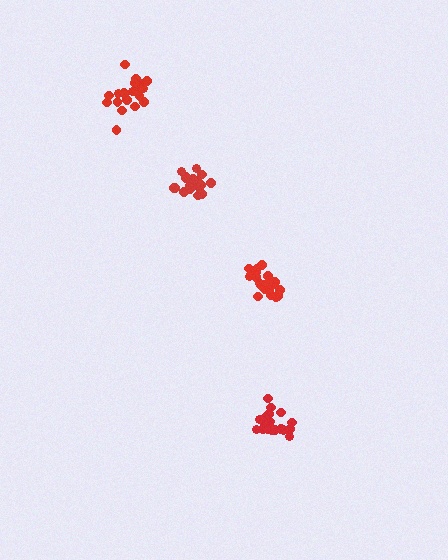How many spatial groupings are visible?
There are 4 spatial groupings.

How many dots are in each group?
Group 1: 20 dots, Group 2: 20 dots, Group 3: 19 dots, Group 4: 19 dots (78 total).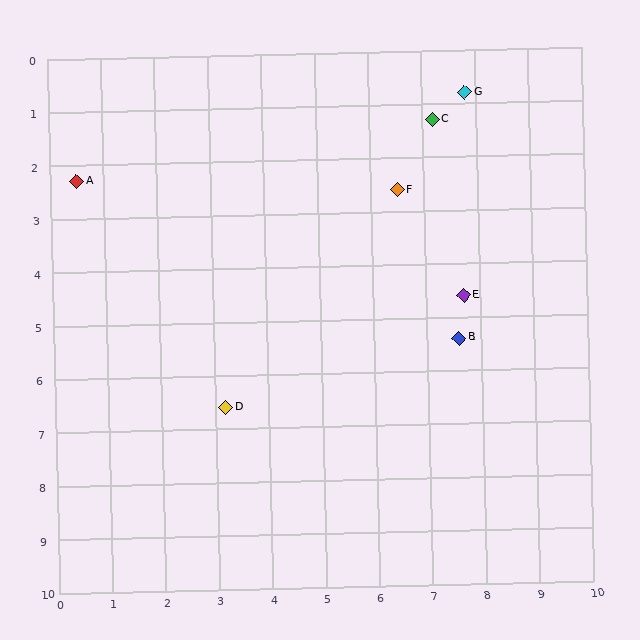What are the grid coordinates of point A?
Point A is at approximately (0.5, 2.3).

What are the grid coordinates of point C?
Point C is at approximately (7.2, 1.3).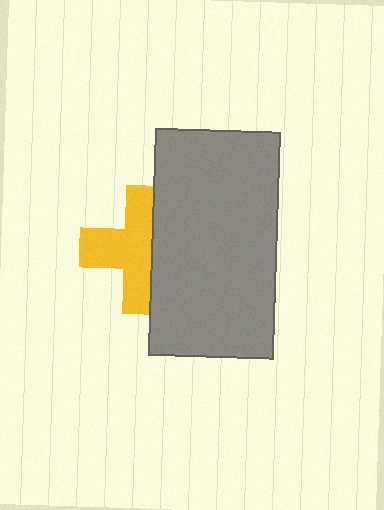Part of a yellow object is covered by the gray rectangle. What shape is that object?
It is a cross.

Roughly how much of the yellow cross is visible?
About half of it is visible (roughly 62%).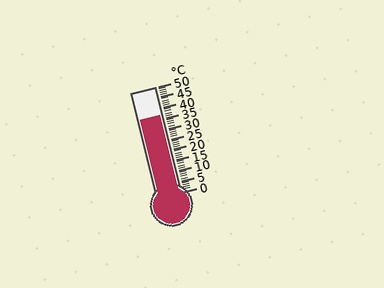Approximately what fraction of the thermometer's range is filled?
The thermometer is filled to approximately 75% of its range.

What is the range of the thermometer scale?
The thermometer scale ranges from 0°C to 50°C.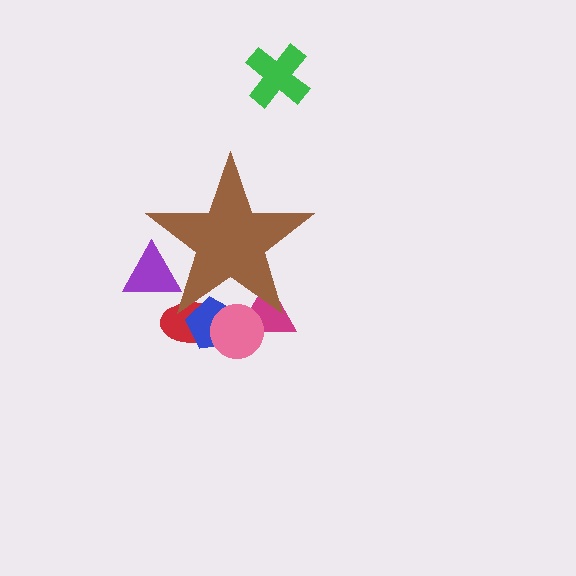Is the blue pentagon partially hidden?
Yes, the blue pentagon is partially hidden behind the brown star.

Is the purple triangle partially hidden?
Yes, the purple triangle is partially hidden behind the brown star.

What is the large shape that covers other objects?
A brown star.